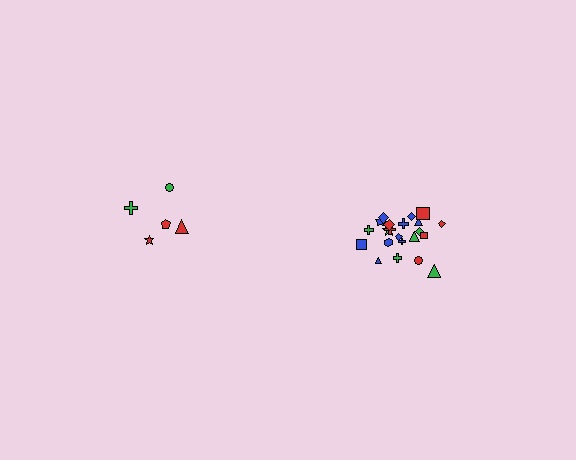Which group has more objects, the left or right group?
The right group.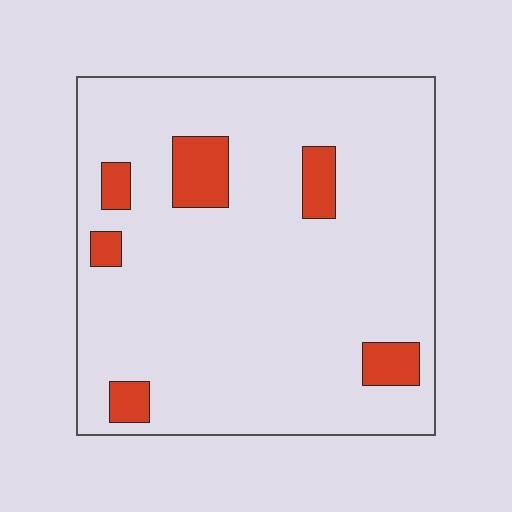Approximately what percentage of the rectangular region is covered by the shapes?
Approximately 10%.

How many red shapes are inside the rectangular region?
6.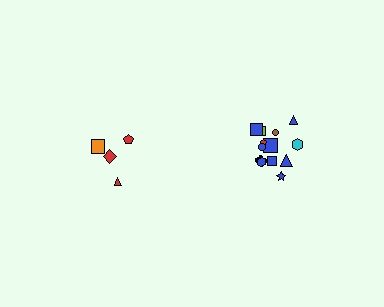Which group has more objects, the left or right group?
The right group.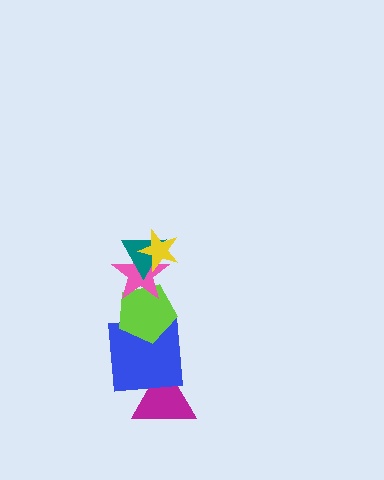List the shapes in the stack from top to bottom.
From top to bottom: the yellow star, the teal triangle, the pink star, the lime pentagon, the blue square, the magenta triangle.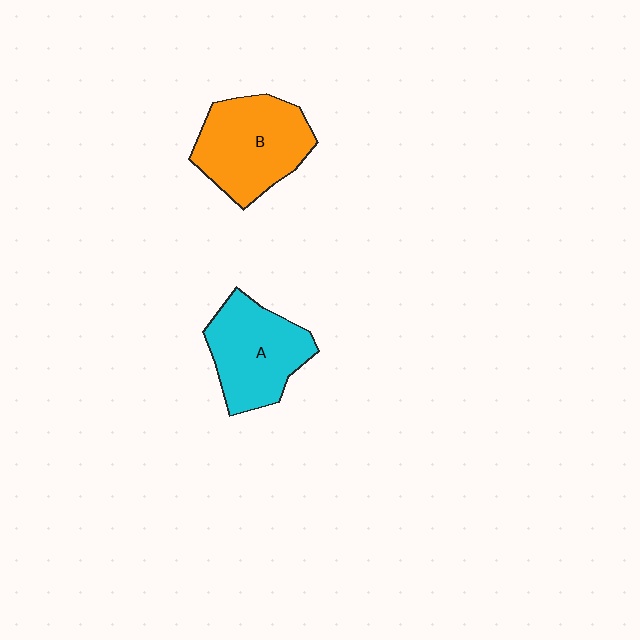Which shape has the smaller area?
Shape A (cyan).